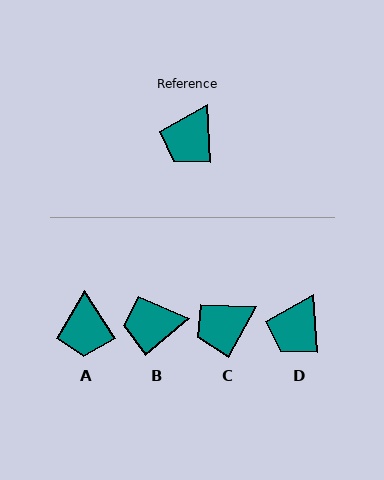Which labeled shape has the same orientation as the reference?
D.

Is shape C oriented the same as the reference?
No, it is off by about 32 degrees.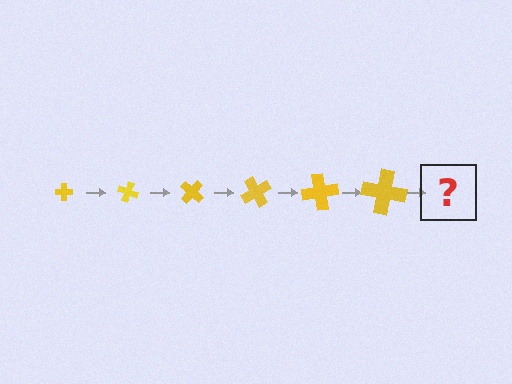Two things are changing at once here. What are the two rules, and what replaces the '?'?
The two rules are that the cross grows larger each step and it rotates 20 degrees each step. The '?' should be a cross, larger than the previous one and rotated 120 degrees from the start.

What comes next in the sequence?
The next element should be a cross, larger than the previous one and rotated 120 degrees from the start.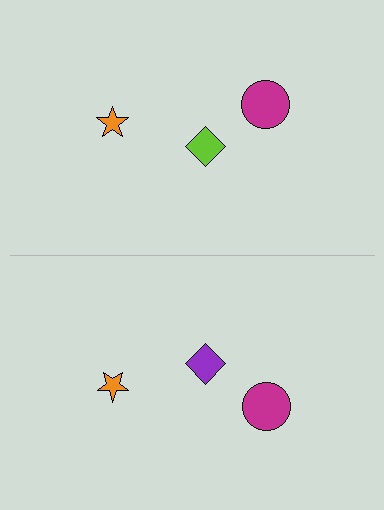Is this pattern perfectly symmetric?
No, the pattern is not perfectly symmetric. The purple diamond on the bottom side breaks the symmetry — its mirror counterpart is lime.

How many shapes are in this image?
There are 6 shapes in this image.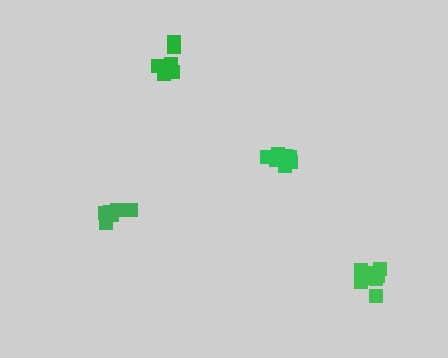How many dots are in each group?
Group 1: 7 dots, Group 2: 7 dots, Group 3: 6 dots, Group 4: 9 dots (29 total).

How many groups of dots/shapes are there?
There are 4 groups.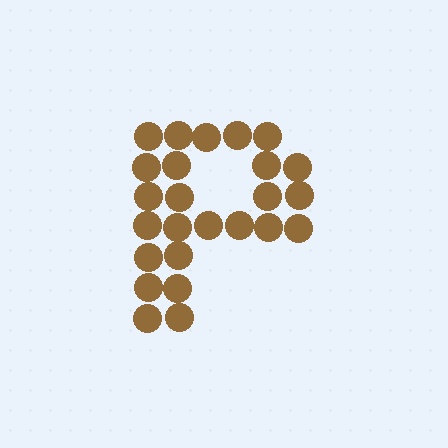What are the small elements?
The small elements are circles.